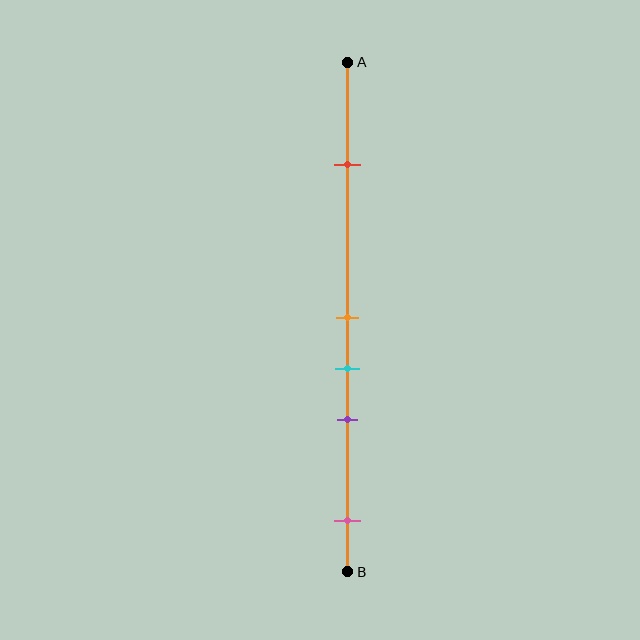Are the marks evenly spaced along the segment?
No, the marks are not evenly spaced.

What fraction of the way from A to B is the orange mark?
The orange mark is approximately 50% (0.5) of the way from A to B.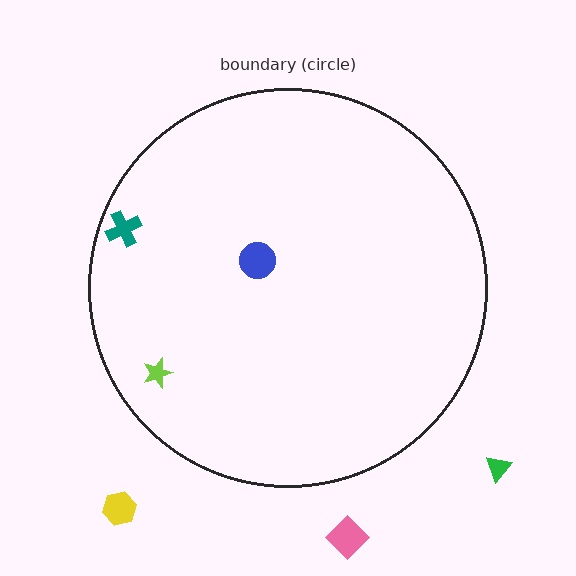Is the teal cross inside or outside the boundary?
Inside.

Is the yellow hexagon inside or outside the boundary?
Outside.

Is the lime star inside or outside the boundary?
Inside.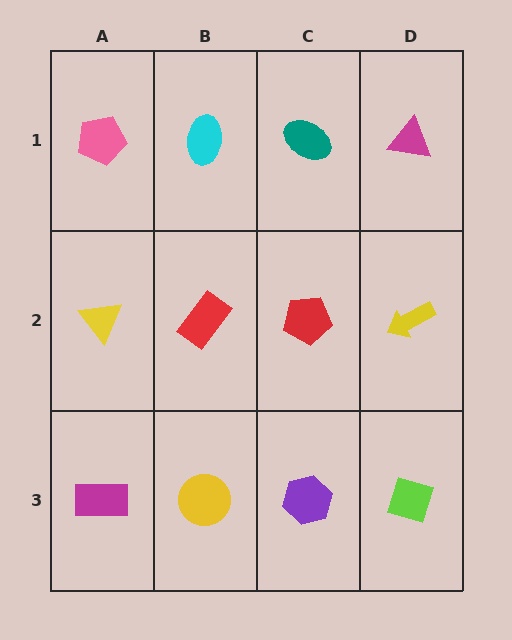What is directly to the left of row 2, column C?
A red rectangle.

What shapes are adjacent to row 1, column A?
A yellow triangle (row 2, column A), a cyan ellipse (row 1, column B).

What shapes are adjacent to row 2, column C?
A teal ellipse (row 1, column C), a purple hexagon (row 3, column C), a red rectangle (row 2, column B), a yellow arrow (row 2, column D).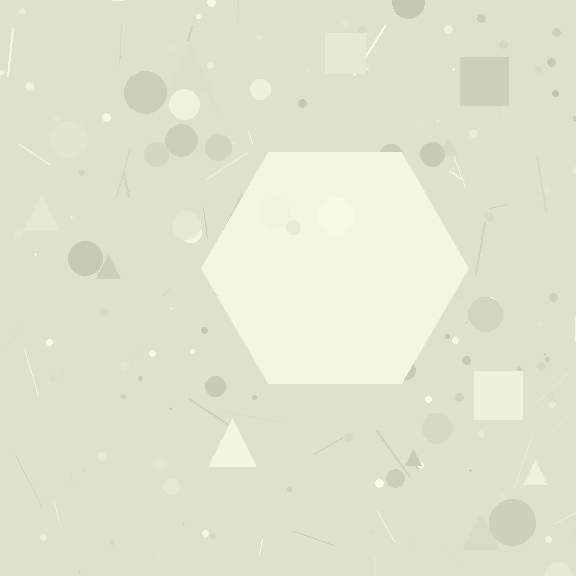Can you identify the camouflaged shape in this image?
The camouflaged shape is a hexagon.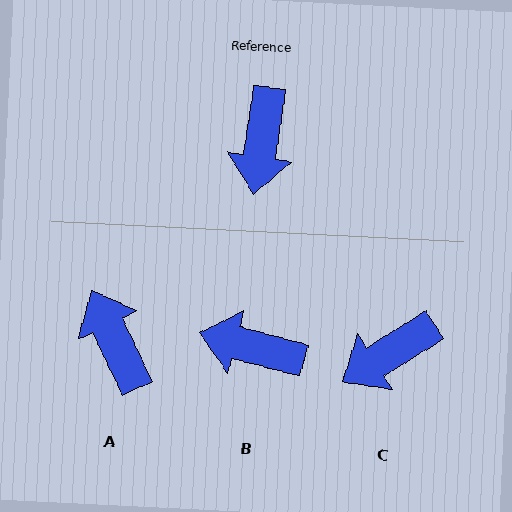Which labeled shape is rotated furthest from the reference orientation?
A, about 146 degrees away.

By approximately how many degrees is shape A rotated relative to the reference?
Approximately 146 degrees clockwise.